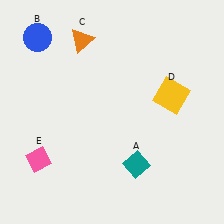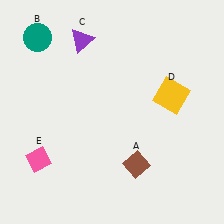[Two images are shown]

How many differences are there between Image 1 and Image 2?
There are 3 differences between the two images.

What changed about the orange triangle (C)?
In Image 1, C is orange. In Image 2, it changed to purple.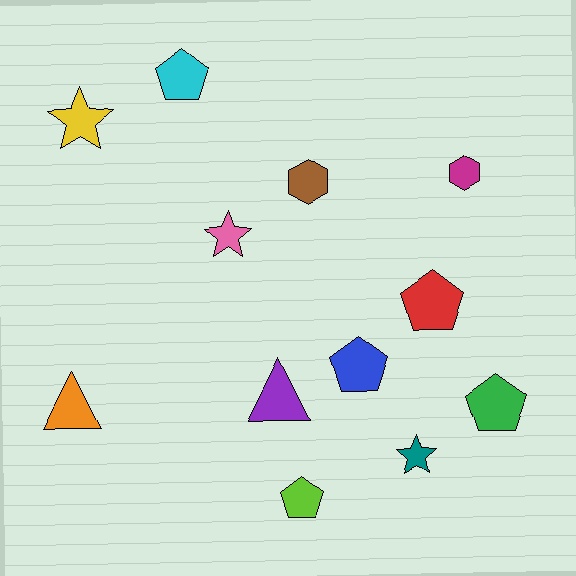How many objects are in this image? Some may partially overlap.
There are 12 objects.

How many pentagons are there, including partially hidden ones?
There are 5 pentagons.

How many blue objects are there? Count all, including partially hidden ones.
There is 1 blue object.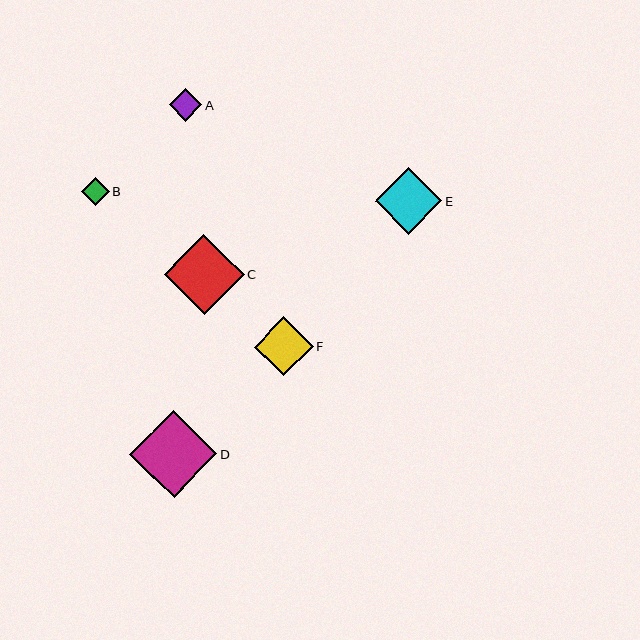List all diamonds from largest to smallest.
From largest to smallest: D, C, E, F, A, B.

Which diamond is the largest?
Diamond D is the largest with a size of approximately 87 pixels.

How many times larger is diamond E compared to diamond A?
Diamond E is approximately 2.0 times the size of diamond A.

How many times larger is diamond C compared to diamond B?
Diamond C is approximately 2.9 times the size of diamond B.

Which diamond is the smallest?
Diamond B is the smallest with a size of approximately 28 pixels.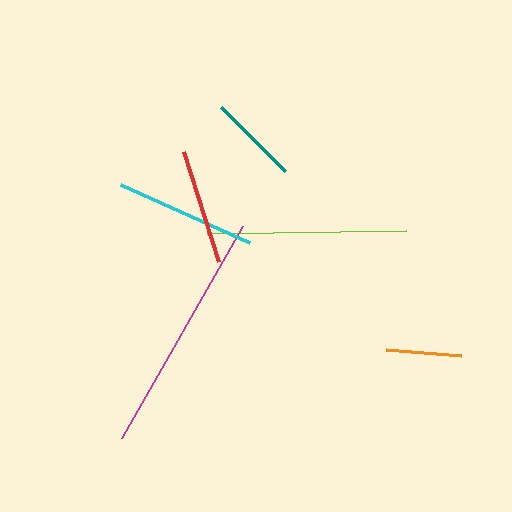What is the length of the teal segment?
The teal segment is approximately 91 pixels long.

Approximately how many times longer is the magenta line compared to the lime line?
The magenta line is approximately 1.2 times the length of the lime line.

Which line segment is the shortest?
The orange line is the shortest at approximately 75 pixels.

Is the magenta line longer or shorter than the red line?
The magenta line is longer than the red line.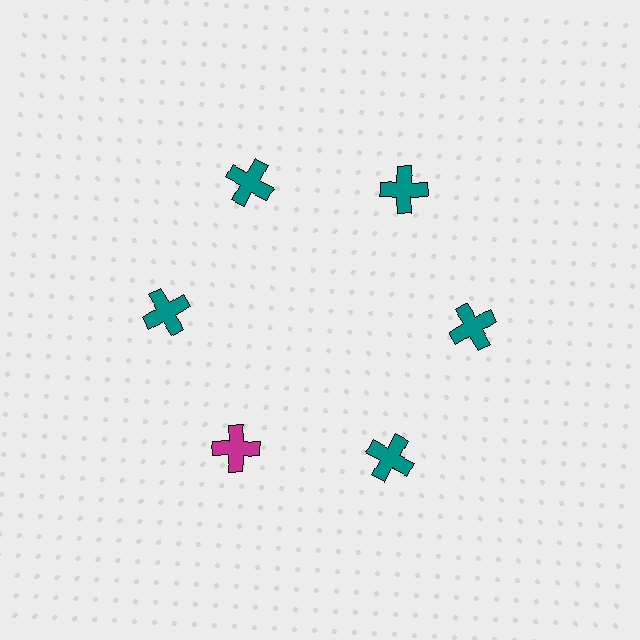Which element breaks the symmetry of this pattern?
The magenta cross at roughly the 7 o'clock position breaks the symmetry. All other shapes are teal crosses.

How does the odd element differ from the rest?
It has a different color: magenta instead of teal.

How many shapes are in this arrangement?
There are 6 shapes arranged in a ring pattern.